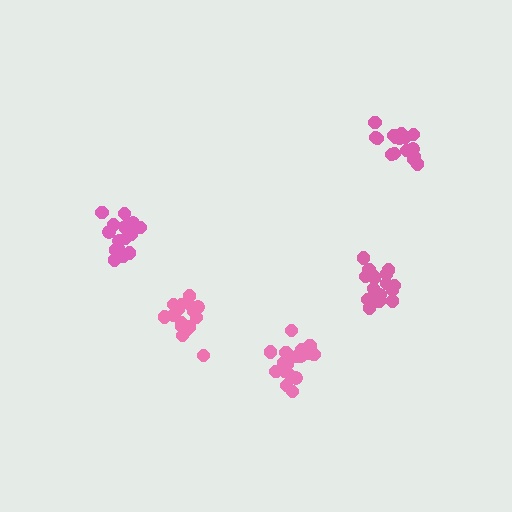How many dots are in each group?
Group 1: 16 dots, Group 2: 17 dots, Group 3: 17 dots, Group 4: 17 dots, Group 5: 19 dots (86 total).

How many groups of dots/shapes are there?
There are 5 groups.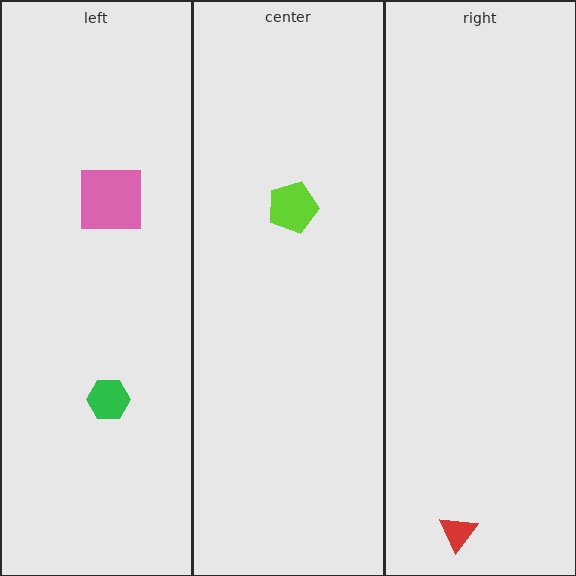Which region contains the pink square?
The left region.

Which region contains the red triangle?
The right region.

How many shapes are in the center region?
1.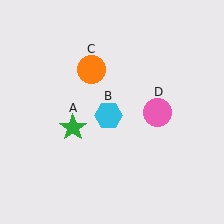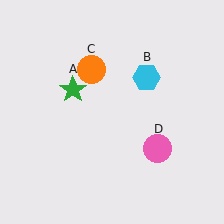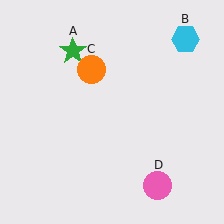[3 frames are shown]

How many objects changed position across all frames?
3 objects changed position: green star (object A), cyan hexagon (object B), pink circle (object D).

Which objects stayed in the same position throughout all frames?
Orange circle (object C) remained stationary.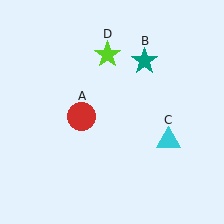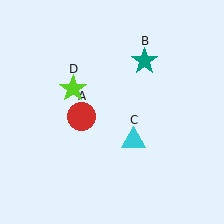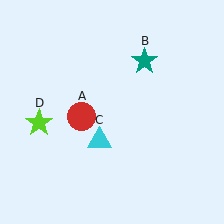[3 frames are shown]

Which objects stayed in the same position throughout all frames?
Red circle (object A) and teal star (object B) remained stationary.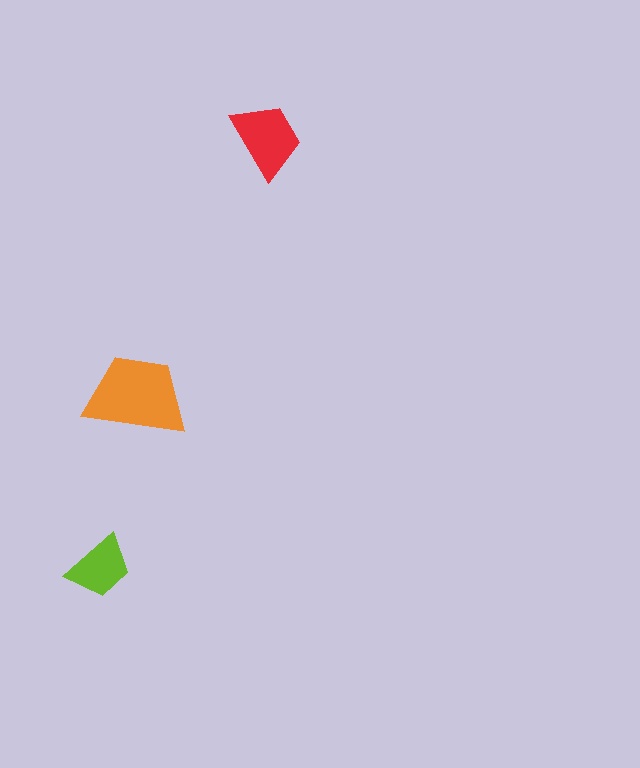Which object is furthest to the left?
The lime trapezoid is leftmost.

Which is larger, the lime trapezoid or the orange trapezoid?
The orange one.